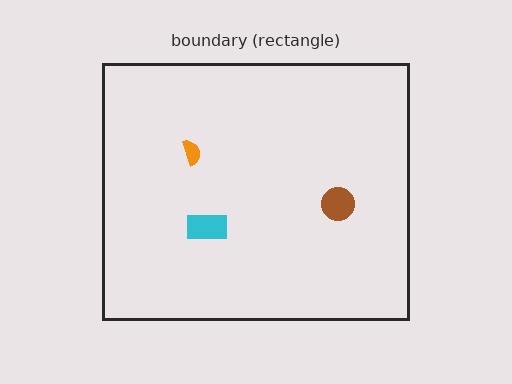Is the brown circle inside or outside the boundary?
Inside.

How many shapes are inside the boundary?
3 inside, 0 outside.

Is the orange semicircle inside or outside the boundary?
Inside.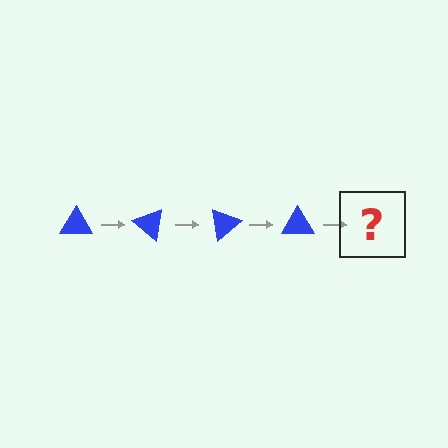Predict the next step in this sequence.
The next step is a blue triangle rotated 160 degrees.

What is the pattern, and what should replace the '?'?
The pattern is that the triangle rotates 40 degrees each step. The '?' should be a blue triangle rotated 160 degrees.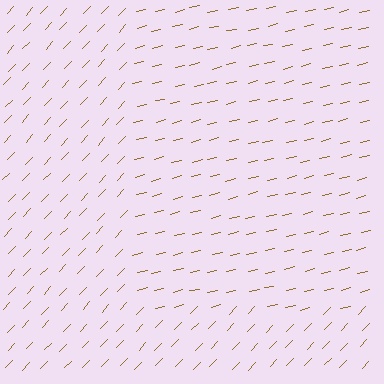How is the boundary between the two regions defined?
The boundary is defined purely by a change in line orientation (approximately 33 degrees difference). All lines are the same color and thickness.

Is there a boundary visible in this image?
Yes, there is a texture boundary formed by a change in line orientation.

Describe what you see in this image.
The image is filled with small brown line segments. A rectangle region in the image has lines oriented differently from the surrounding lines, creating a visible texture boundary.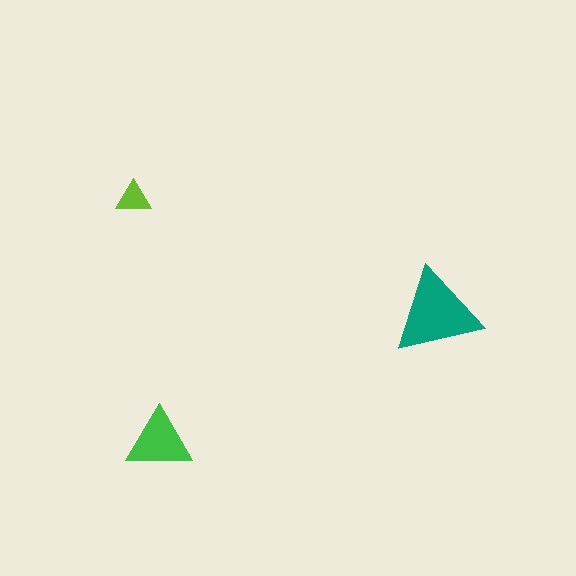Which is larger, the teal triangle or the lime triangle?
The teal one.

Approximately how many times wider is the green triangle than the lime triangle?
About 2 times wider.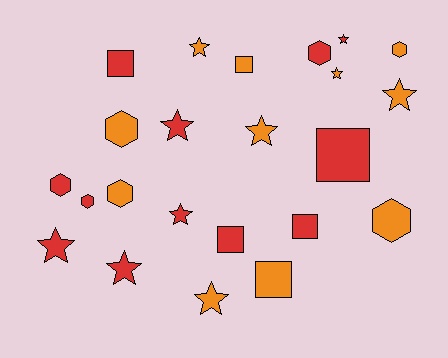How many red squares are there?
There are 4 red squares.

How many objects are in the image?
There are 23 objects.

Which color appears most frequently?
Red, with 12 objects.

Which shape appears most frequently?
Star, with 10 objects.